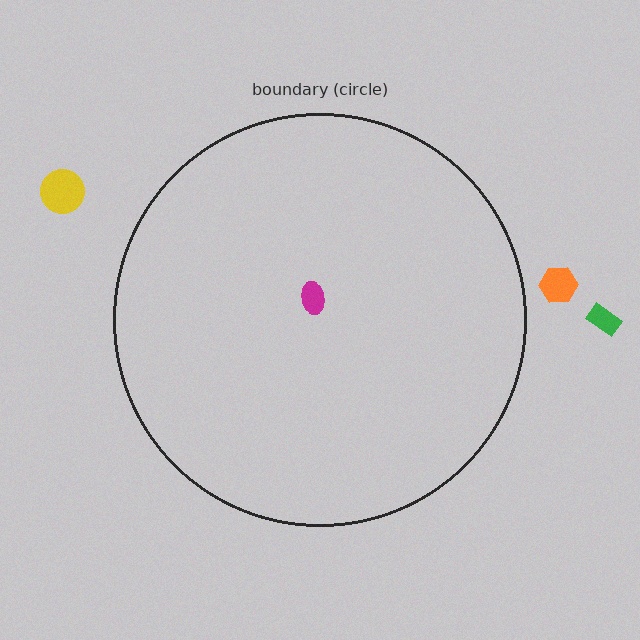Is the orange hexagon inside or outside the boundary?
Outside.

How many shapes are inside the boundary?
1 inside, 3 outside.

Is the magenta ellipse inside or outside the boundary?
Inside.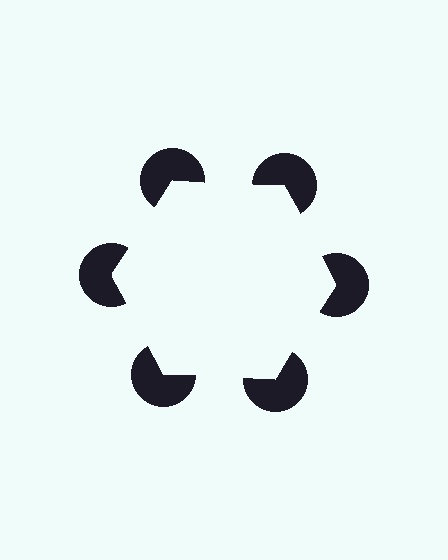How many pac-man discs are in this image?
There are 6 — one at each vertex of the illusory hexagon.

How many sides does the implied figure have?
6 sides.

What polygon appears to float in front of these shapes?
An illusory hexagon — its edges are inferred from the aligned wedge cuts in the pac-man discs, not physically drawn.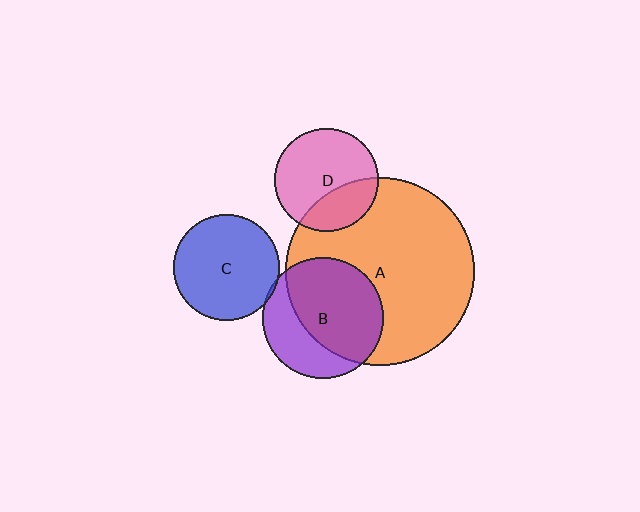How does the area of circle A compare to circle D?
Approximately 3.3 times.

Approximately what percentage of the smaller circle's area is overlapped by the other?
Approximately 65%.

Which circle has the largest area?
Circle A (orange).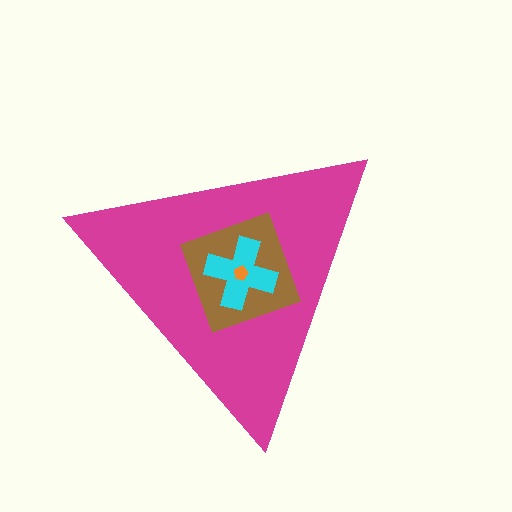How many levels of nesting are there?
4.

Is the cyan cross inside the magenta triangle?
Yes.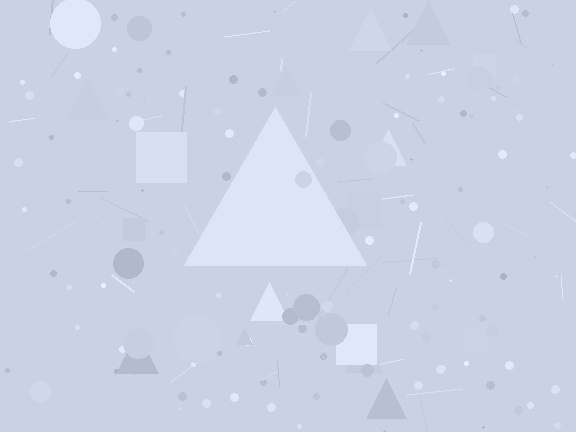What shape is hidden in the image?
A triangle is hidden in the image.